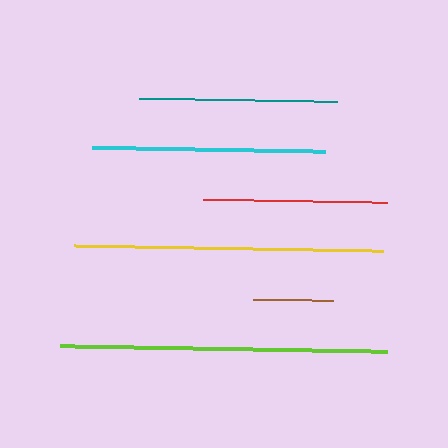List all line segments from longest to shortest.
From longest to shortest: lime, yellow, cyan, teal, red, brown.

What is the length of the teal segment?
The teal segment is approximately 198 pixels long.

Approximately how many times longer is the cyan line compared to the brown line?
The cyan line is approximately 2.9 times the length of the brown line.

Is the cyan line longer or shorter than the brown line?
The cyan line is longer than the brown line.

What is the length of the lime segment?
The lime segment is approximately 327 pixels long.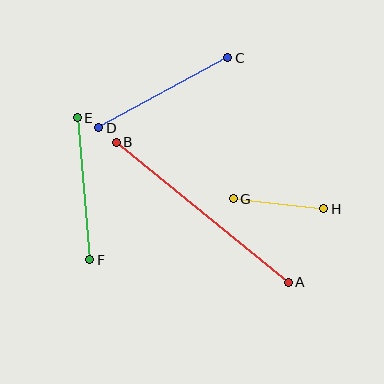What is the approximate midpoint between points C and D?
The midpoint is at approximately (163, 93) pixels.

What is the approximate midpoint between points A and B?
The midpoint is at approximately (202, 212) pixels.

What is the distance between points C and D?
The distance is approximately 147 pixels.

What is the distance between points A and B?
The distance is approximately 221 pixels.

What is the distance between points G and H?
The distance is approximately 91 pixels.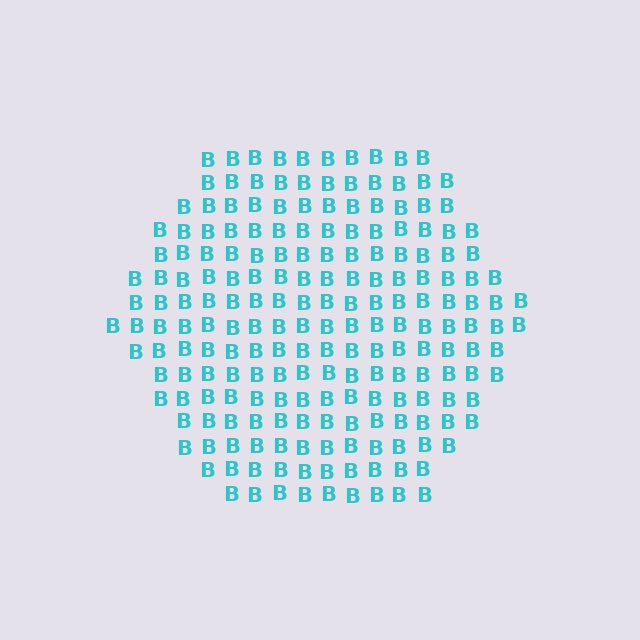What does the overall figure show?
The overall figure shows a hexagon.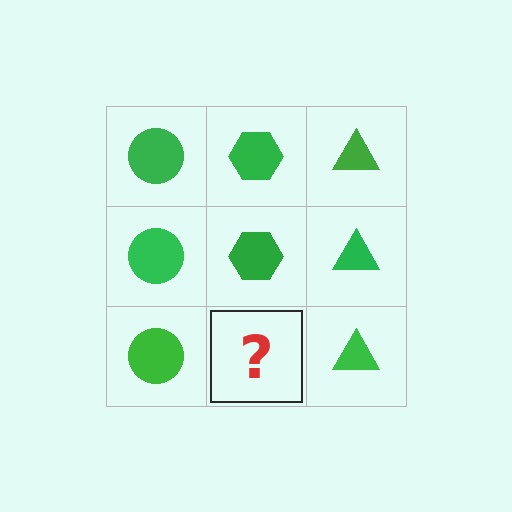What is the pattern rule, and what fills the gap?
The rule is that each column has a consistent shape. The gap should be filled with a green hexagon.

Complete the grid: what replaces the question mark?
The question mark should be replaced with a green hexagon.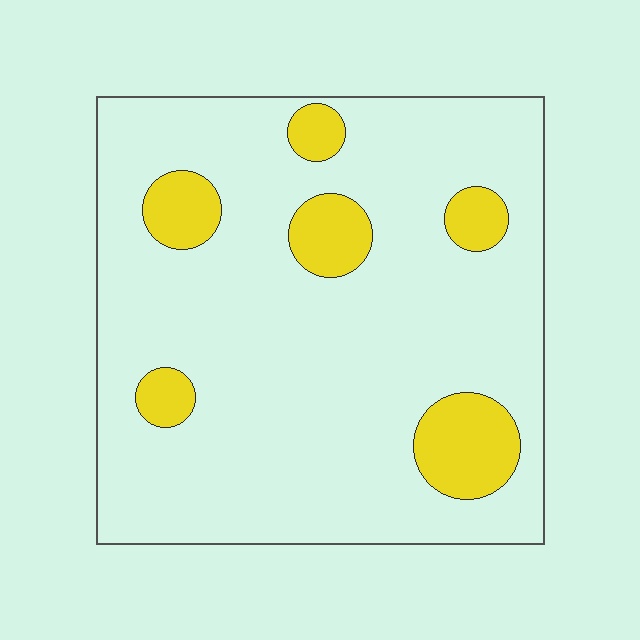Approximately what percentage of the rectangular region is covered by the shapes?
Approximately 15%.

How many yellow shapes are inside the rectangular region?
6.